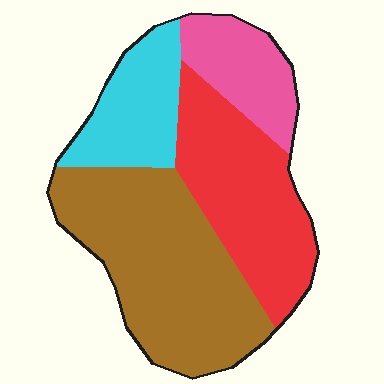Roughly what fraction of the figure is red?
Red covers around 30% of the figure.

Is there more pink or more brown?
Brown.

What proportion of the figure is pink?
Pink covers 14% of the figure.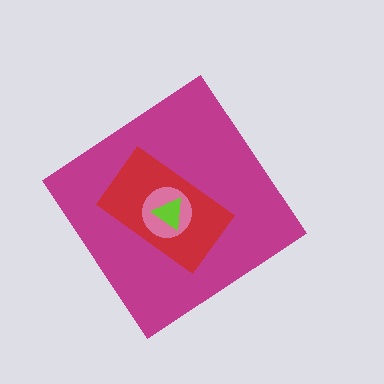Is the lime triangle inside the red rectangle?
Yes.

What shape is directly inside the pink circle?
The lime triangle.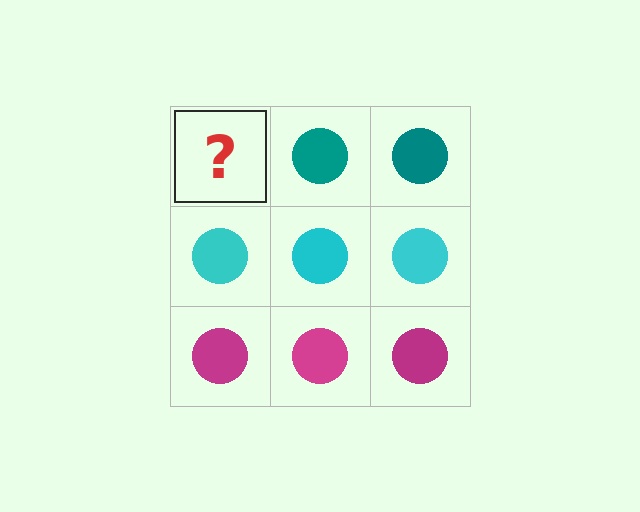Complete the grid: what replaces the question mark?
The question mark should be replaced with a teal circle.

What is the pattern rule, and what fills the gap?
The rule is that each row has a consistent color. The gap should be filled with a teal circle.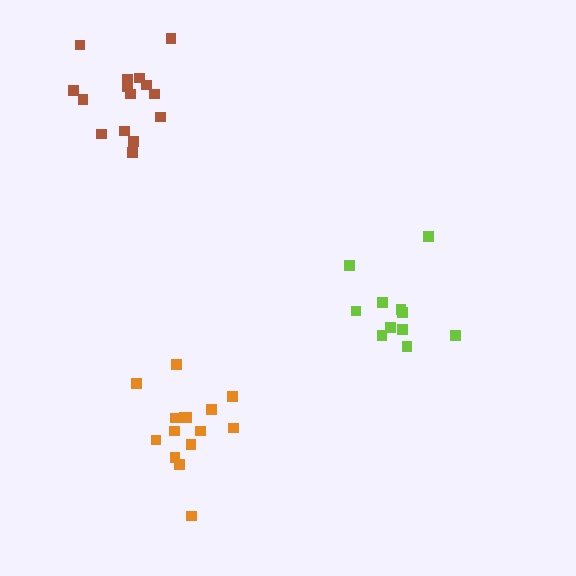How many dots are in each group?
Group 1: 11 dots, Group 2: 15 dots, Group 3: 15 dots (41 total).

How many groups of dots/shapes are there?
There are 3 groups.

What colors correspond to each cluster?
The clusters are colored: lime, orange, brown.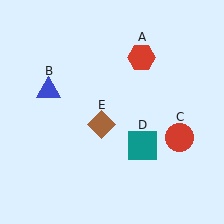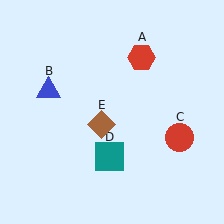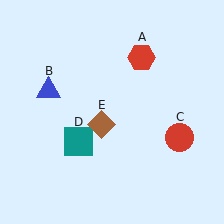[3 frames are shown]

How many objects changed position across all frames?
1 object changed position: teal square (object D).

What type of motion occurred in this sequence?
The teal square (object D) rotated clockwise around the center of the scene.